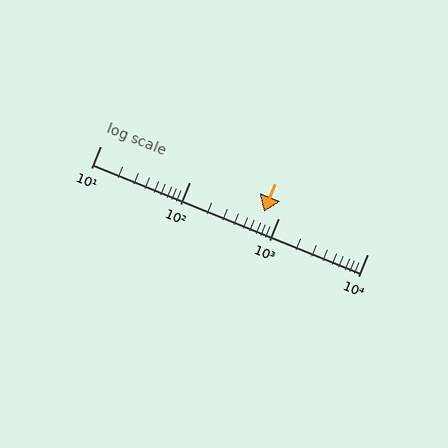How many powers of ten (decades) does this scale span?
The scale spans 3 decades, from 10 to 10000.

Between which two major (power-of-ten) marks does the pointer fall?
The pointer is between 100 and 1000.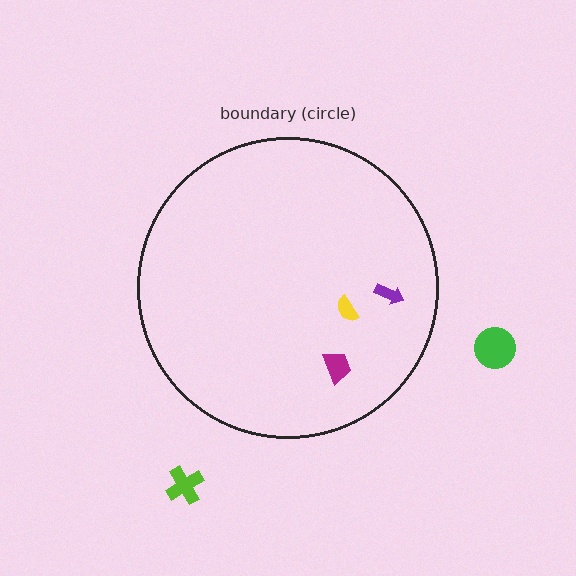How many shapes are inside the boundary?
3 inside, 2 outside.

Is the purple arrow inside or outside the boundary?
Inside.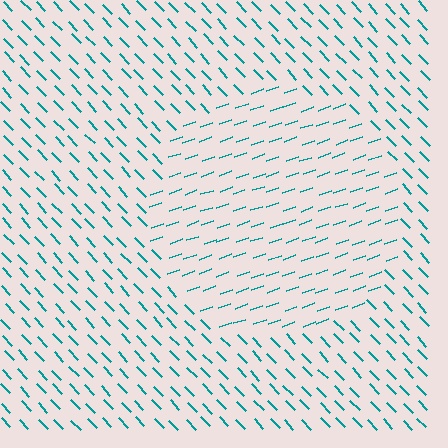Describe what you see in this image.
The image is filled with small teal line segments. A circle region in the image has lines oriented differently from the surrounding lines, creating a visible texture boundary.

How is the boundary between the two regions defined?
The boundary is defined purely by a change in line orientation (approximately 66 degrees difference). All lines are the same color and thickness.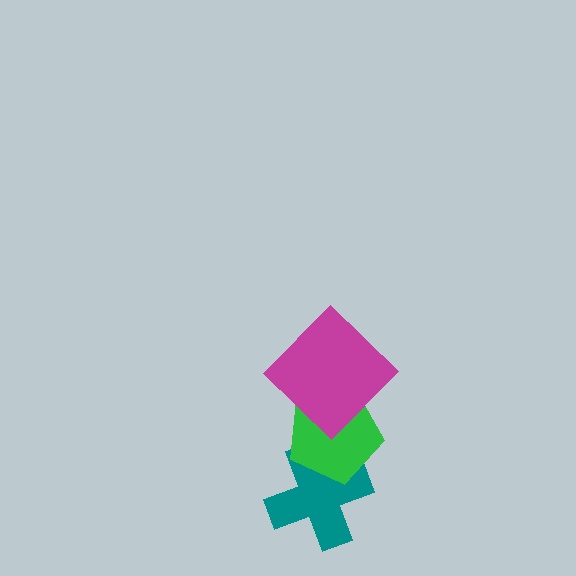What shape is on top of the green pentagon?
The magenta diamond is on top of the green pentagon.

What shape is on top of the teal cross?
The green pentagon is on top of the teal cross.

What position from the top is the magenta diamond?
The magenta diamond is 1st from the top.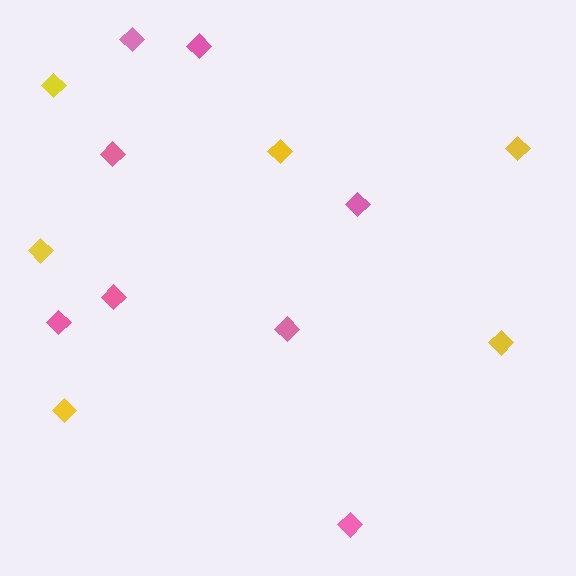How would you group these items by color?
There are 2 groups: one group of yellow diamonds (6) and one group of pink diamonds (8).